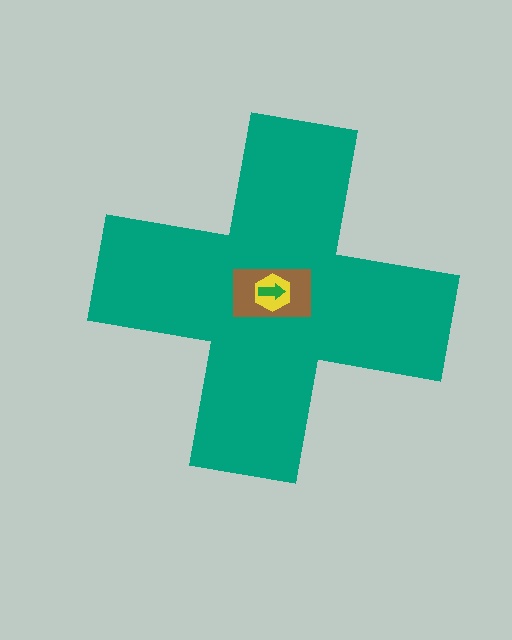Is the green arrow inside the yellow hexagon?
Yes.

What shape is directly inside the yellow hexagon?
The green arrow.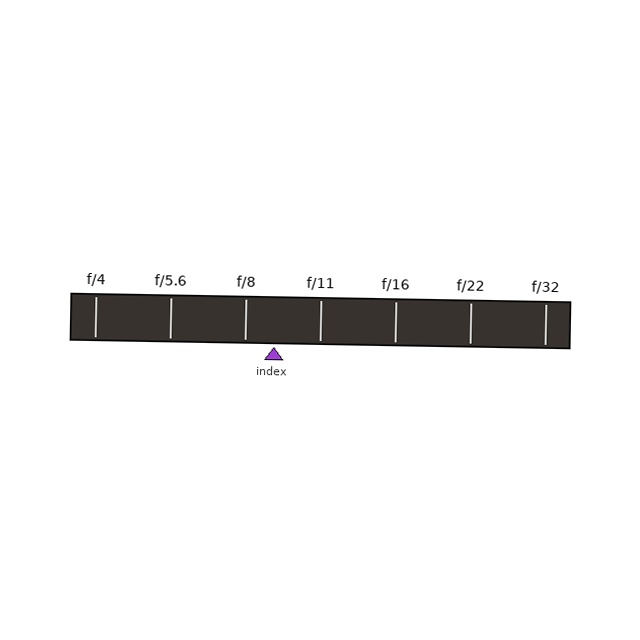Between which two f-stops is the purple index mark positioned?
The index mark is between f/8 and f/11.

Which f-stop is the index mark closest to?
The index mark is closest to f/8.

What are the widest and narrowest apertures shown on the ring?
The widest aperture shown is f/4 and the narrowest is f/32.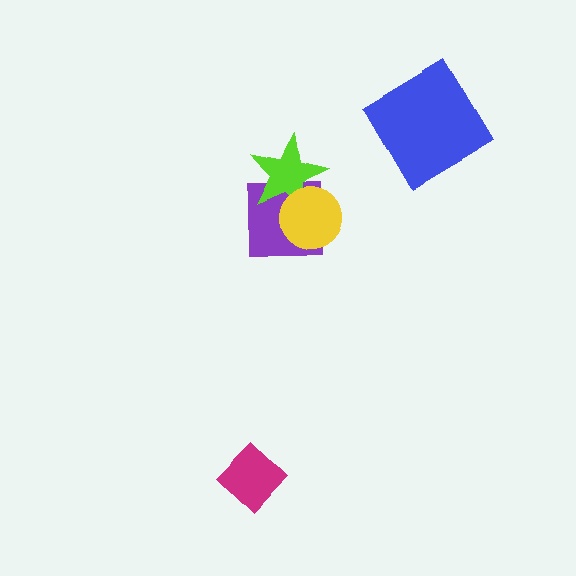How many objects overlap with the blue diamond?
0 objects overlap with the blue diamond.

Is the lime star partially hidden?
Yes, it is partially covered by another shape.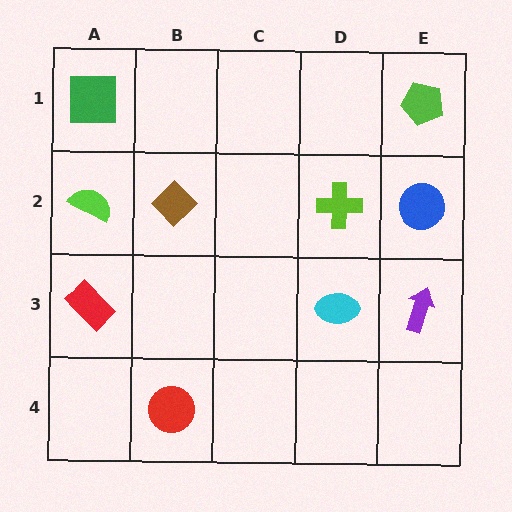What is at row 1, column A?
A green square.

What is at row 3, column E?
A purple arrow.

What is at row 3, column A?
A red rectangle.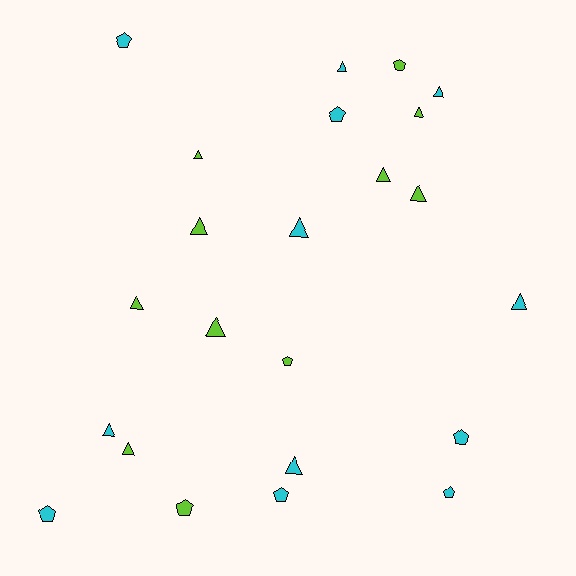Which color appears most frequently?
Cyan, with 12 objects.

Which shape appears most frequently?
Triangle, with 14 objects.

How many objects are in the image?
There are 23 objects.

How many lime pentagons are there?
There are 3 lime pentagons.